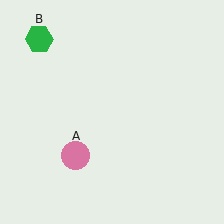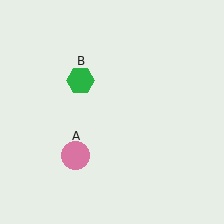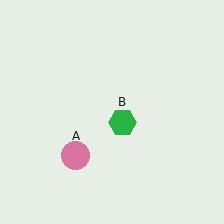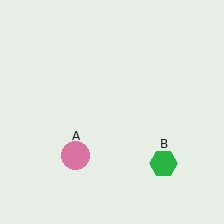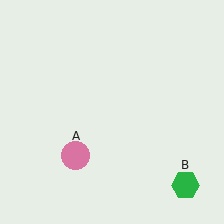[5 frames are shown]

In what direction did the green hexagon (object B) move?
The green hexagon (object B) moved down and to the right.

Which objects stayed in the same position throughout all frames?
Pink circle (object A) remained stationary.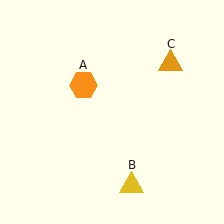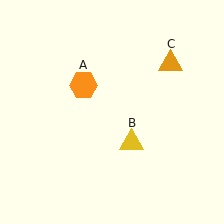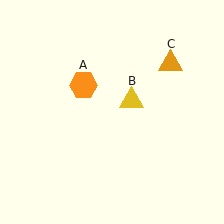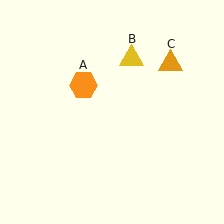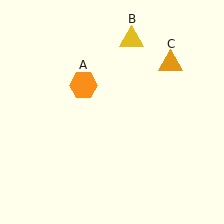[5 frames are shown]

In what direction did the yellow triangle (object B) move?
The yellow triangle (object B) moved up.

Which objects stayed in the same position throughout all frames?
Orange hexagon (object A) and orange triangle (object C) remained stationary.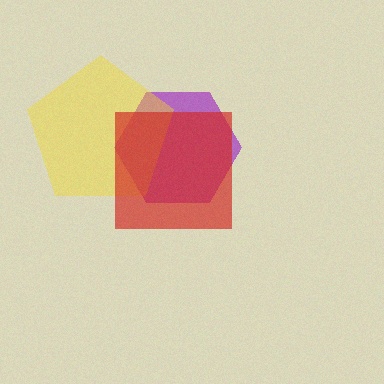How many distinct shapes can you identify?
There are 3 distinct shapes: a purple hexagon, a yellow pentagon, a red square.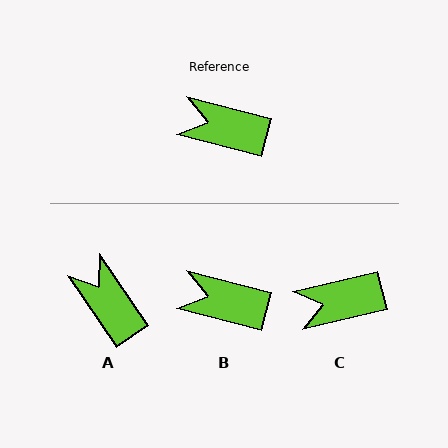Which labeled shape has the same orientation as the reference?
B.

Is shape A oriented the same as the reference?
No, it is off by about 41 degrees.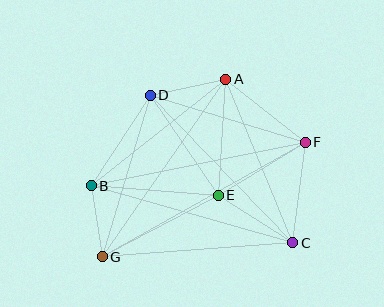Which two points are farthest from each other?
Points F and G are farthest from each other.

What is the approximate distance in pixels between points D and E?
The distance between D and E is approximately 121 pixels.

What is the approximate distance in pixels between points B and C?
The distance between B and C is approximately 210 pixels.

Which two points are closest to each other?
Points B and G are closest to each other.